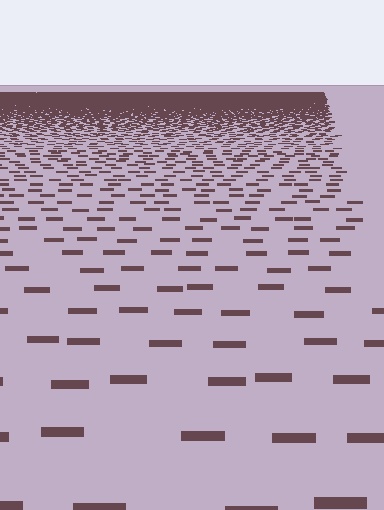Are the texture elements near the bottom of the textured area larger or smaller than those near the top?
Larger. Near the bottom, elements are closer to the viewer and appear at a bigger on-screen size.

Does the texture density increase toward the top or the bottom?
Density increases toward the top.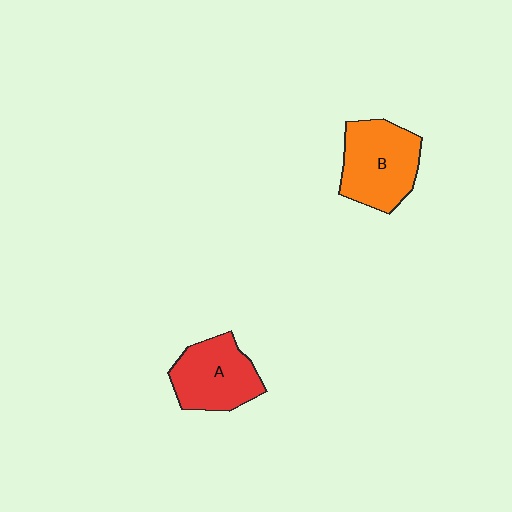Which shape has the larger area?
Shape B (orange).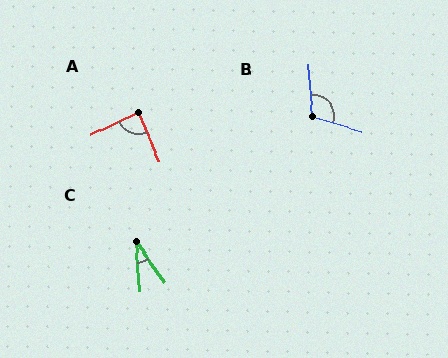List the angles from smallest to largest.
C (32°), A (88°), B (111°).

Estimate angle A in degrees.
Approximately 88 degrees.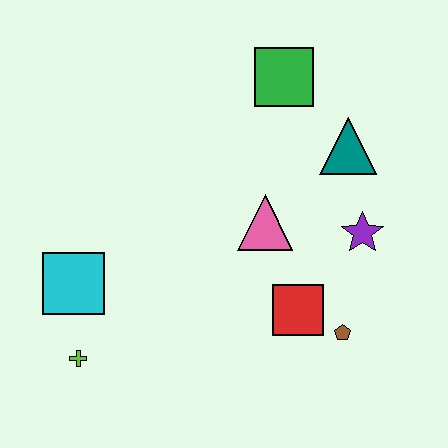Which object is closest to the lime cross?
The cyan square is closest to the lime cross.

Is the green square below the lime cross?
No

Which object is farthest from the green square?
The lime cross is farthest from the green square.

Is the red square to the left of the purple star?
Yes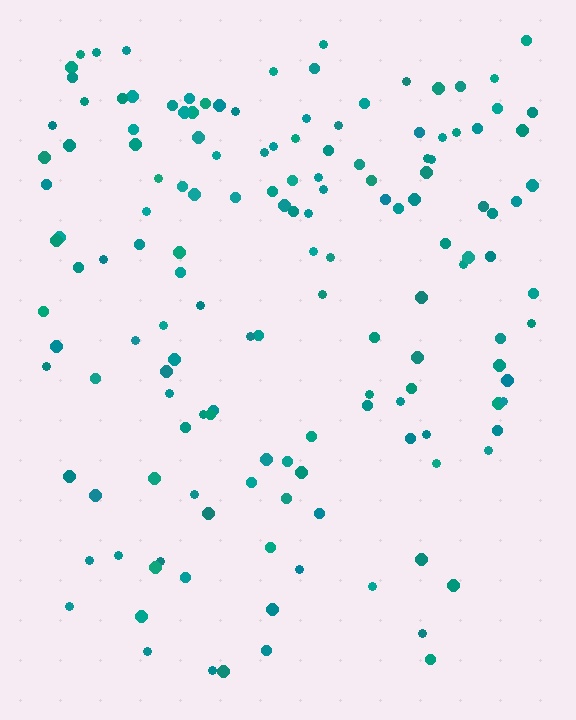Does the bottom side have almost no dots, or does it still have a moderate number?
Still a moderate number, just noticeably fewer than the top.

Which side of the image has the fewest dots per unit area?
The bottom.